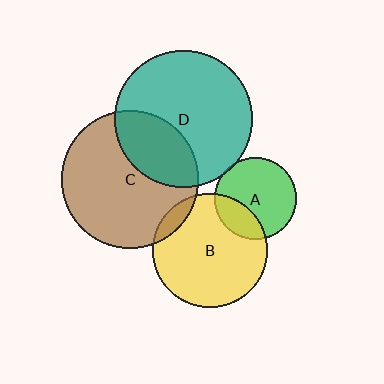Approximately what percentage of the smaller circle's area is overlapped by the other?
Approximately 25%.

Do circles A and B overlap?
Yes.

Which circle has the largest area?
Circle C (brown).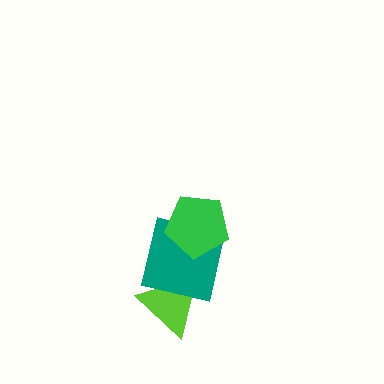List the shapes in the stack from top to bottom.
From top to bottom: the green pentagon, the teal square, the lime triangle.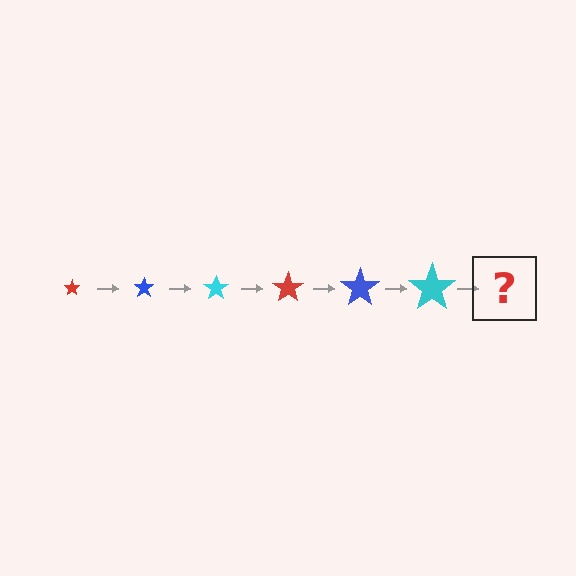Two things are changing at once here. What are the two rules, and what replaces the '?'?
The two rules are that the star grows larger each step and the color cycles through red, blue, and cyan. The '?' should be a red star, larger than the previous one.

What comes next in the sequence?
The next element should be a red star, larger than the previous one.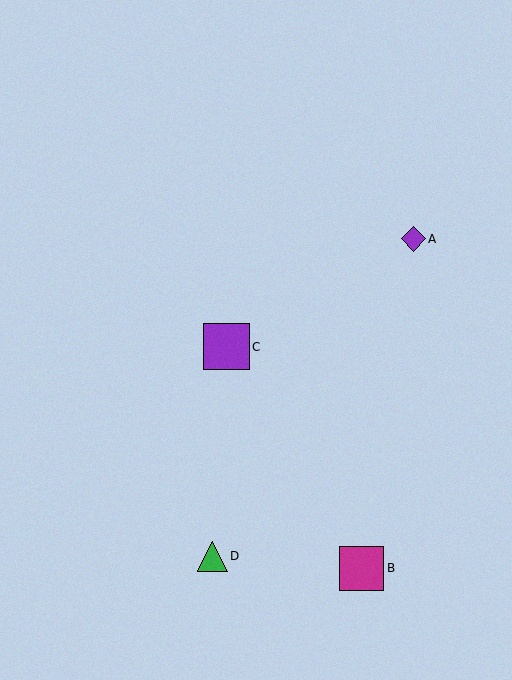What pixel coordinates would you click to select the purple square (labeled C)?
Click at (226, 347) to select the purple square C.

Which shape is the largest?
The purple square (labeled C) is the largest.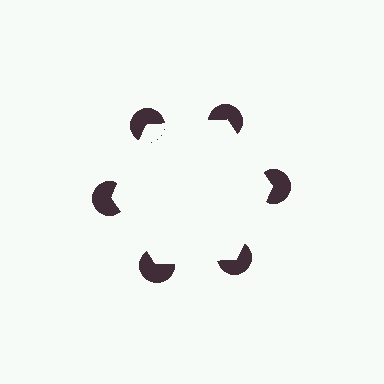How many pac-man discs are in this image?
There are 6 — one at each vertex of the illusory hexagon.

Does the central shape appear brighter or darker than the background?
It typically appears slightly brighter than the background, even though no actual brightness change is drawn.